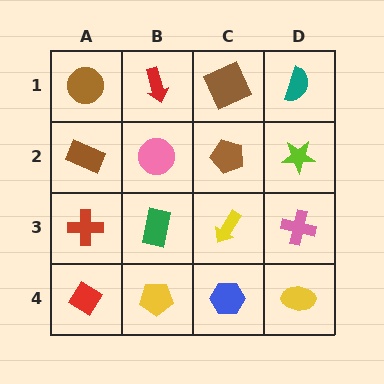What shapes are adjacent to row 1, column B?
A pink circle (row 2, column B), a brown circle (row 1, column A), a brown square (row 1, column C).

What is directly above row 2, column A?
A brown circle.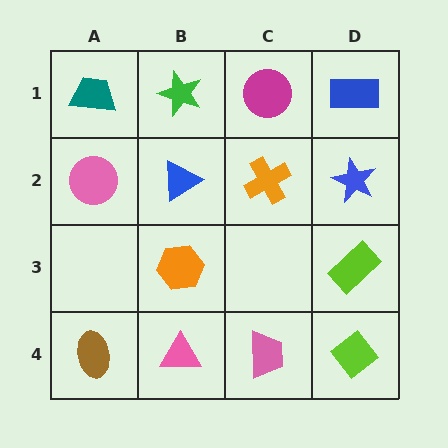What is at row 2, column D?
A blue star.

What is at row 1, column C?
A magenta circle.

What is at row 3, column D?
A lime rectangle.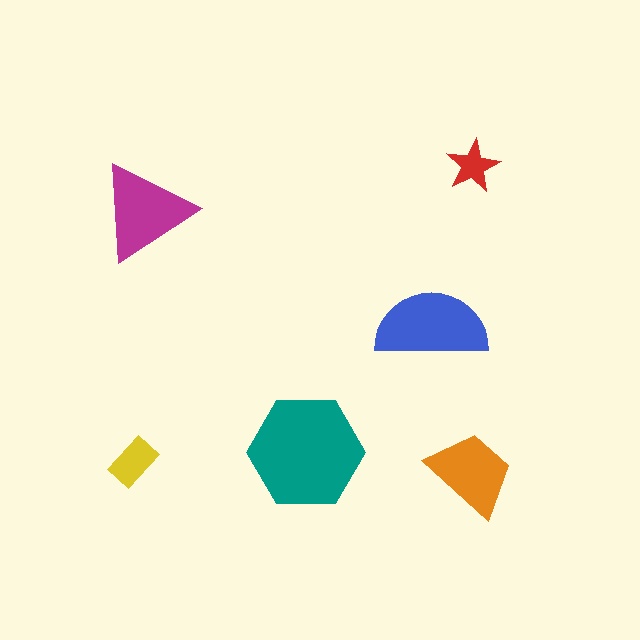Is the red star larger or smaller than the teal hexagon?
Smaller.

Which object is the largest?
The teal hexagon.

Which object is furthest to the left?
The yellow rectangle is leftmost.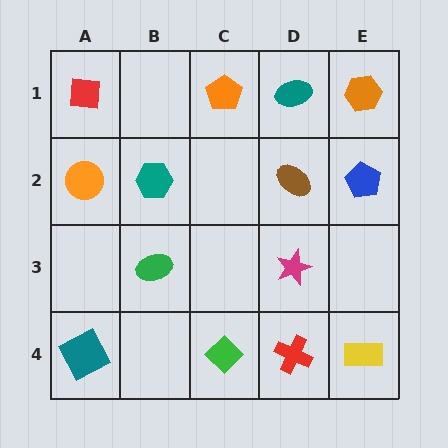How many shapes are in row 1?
4 shapes.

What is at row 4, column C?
A green diamond.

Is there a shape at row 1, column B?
No, that cell is empty.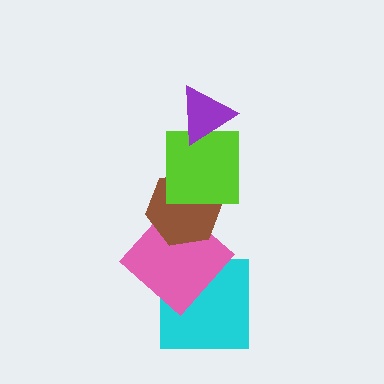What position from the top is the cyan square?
The cyan square is 5th from the top.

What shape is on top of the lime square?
The purple triangle is on top of the lime square.